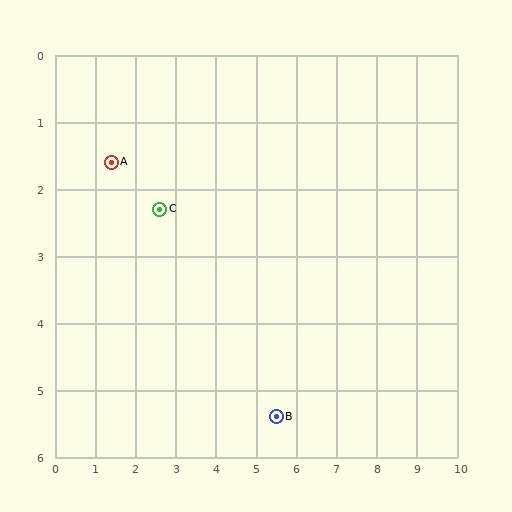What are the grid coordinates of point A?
Point A is at approximately (1.4, 1.6).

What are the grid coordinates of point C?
Point C is at approximately (2.6, 2.3).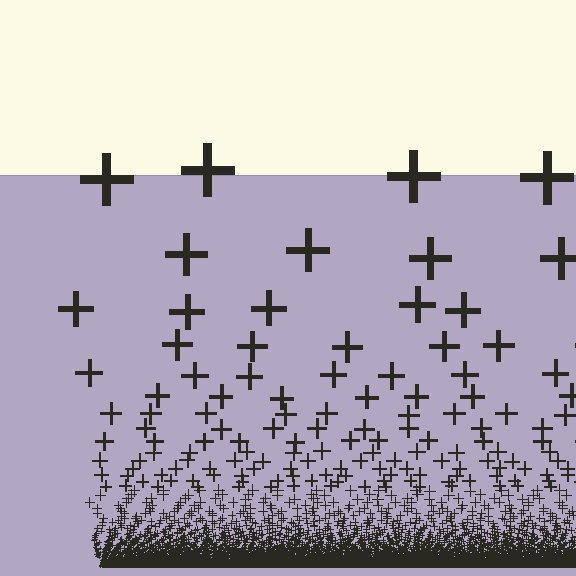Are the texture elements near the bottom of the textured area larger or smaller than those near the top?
Smaller. The gradient is inverted — elements near the bottom are smaller and denser.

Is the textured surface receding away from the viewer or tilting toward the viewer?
The surface appears to tilt toward the viewer. Texture elements get larger and sparser toward the top.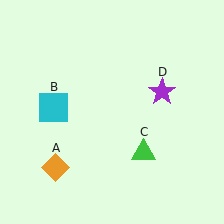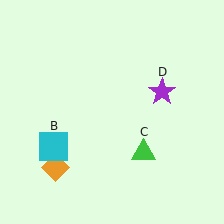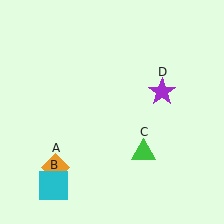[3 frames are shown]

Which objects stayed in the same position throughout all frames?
Orange diamond (object A) and green triangle (object C) and purple star (object D) remained stationary.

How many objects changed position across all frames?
1 object changed position: cyan square (object B).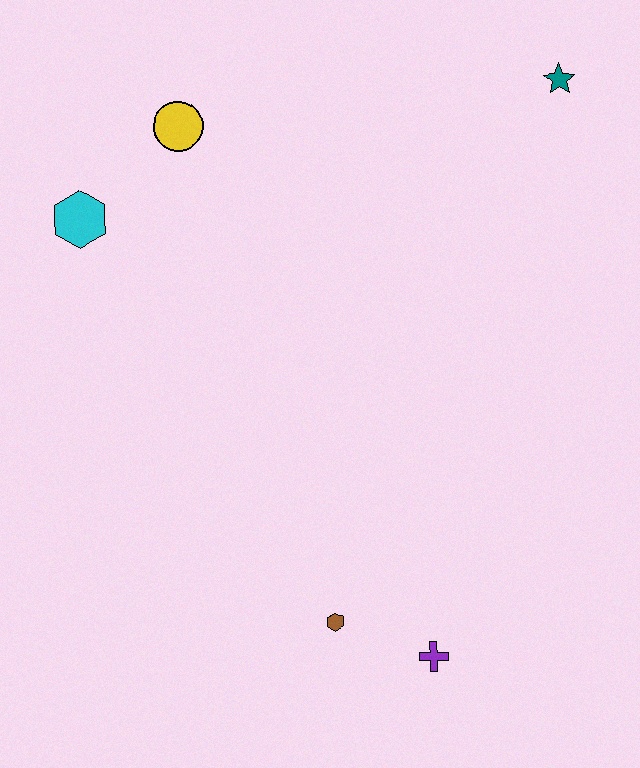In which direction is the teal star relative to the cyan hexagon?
The teal star is to the right of the cyan hexagon.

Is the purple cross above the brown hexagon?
No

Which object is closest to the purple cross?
The brown hexagon is closest to the purple cross.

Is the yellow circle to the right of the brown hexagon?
No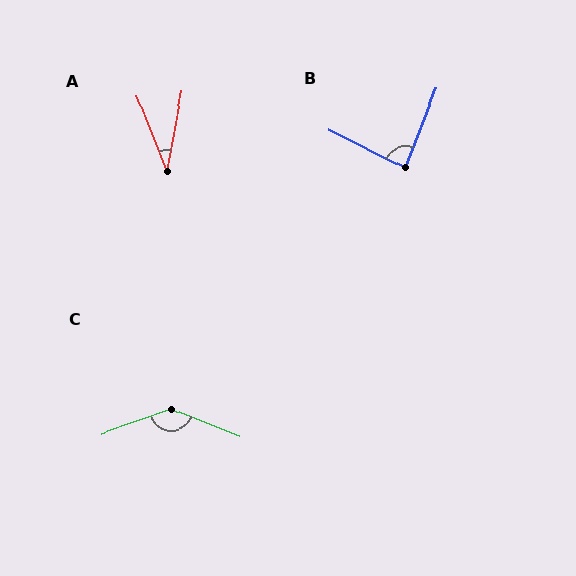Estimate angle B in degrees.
Approximately 85 degrees.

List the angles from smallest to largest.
A (32°), B (85°), C (139°).